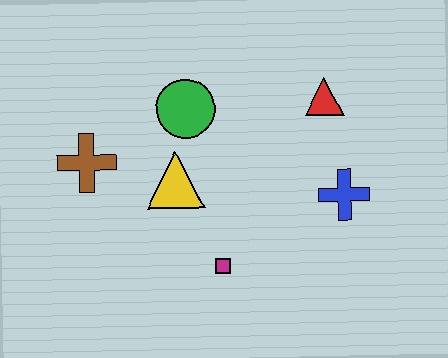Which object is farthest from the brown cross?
The blue cross is farthest from the brown cross.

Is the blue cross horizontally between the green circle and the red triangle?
No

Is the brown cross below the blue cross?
No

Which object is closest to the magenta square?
The yellow triangle is closest to the magenta square.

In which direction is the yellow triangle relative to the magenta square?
The yellow triangle is above the magenta square.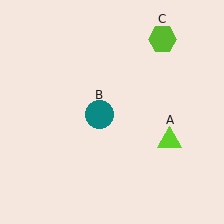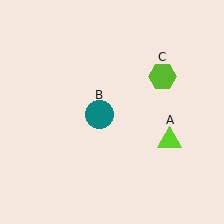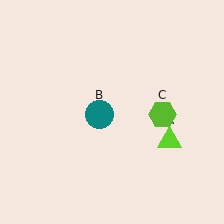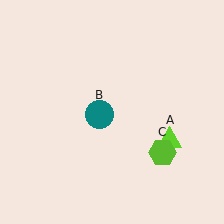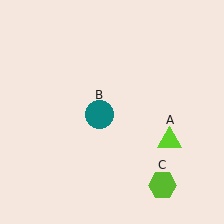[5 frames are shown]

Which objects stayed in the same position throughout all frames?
Lime triangle (object A) and teal circle (object B) remained stationary.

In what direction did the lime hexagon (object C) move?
The lime hexagon (object C) moved down.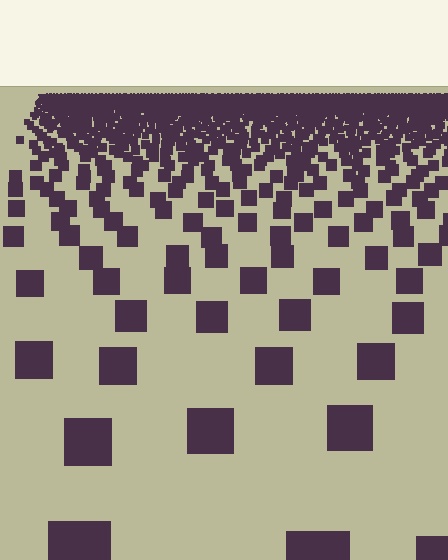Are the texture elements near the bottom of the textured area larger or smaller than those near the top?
Larger. Near the bottom, elements are closer to the viewer and appear at a bigger on-screen size.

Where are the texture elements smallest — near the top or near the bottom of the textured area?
Near the top.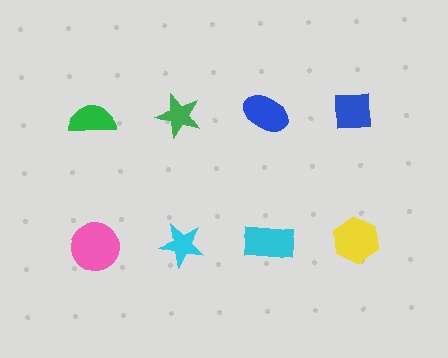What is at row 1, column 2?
A green star.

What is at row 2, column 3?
A cyan rectangle.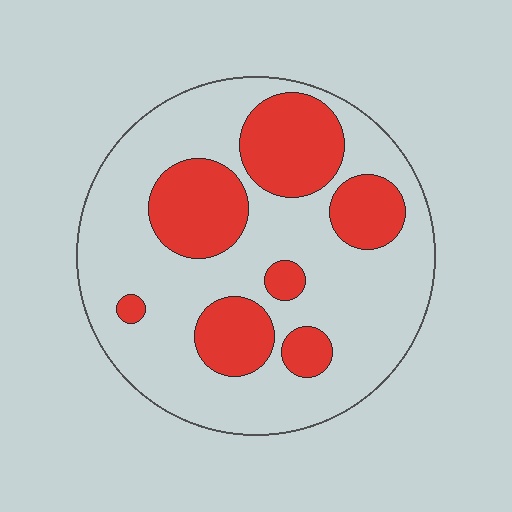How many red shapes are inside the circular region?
7.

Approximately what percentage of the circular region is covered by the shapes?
Approximately 30%.